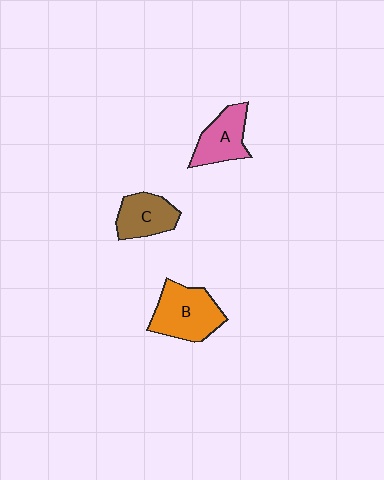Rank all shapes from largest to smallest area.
From largest to smallest: B (orange), A (pink), C (brown).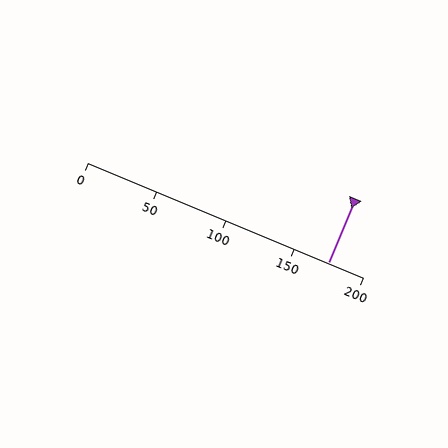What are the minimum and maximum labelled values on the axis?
The axis runs from 0 to 200.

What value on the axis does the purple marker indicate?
The marker indicates approximately 175.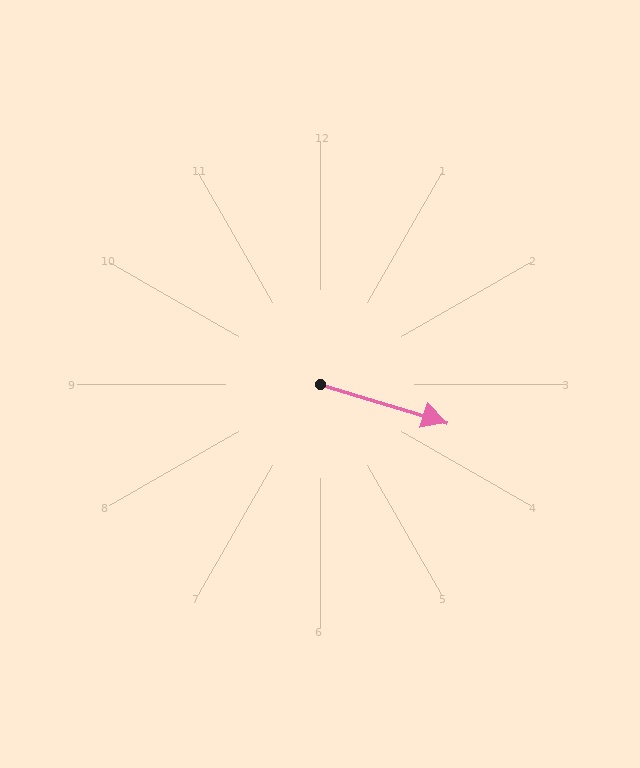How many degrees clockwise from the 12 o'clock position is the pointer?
Approximately 107 degrees.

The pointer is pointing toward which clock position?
Roughly 4 o'clock.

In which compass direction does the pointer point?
East.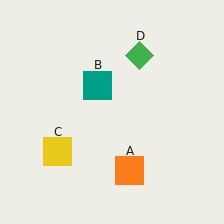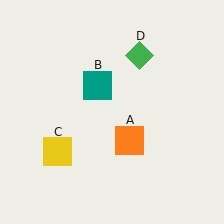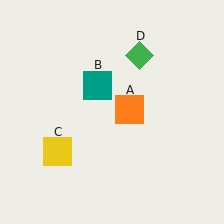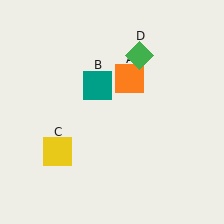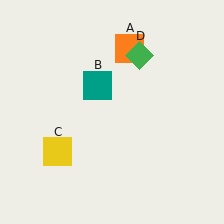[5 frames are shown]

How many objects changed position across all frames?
1 object changed position: orange square (object A).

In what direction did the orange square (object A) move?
The orange square (object A) moved up.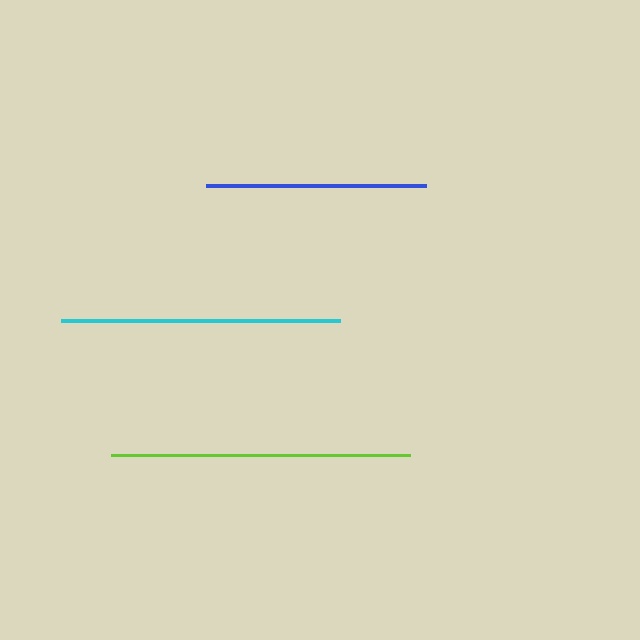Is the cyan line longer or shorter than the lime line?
The lime line is longer than the cyan line.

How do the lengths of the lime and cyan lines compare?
The lime and cyan lines are approximately the same length.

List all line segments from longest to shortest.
From longest to shortest: lime, cyan, blue.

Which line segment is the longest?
The lime line is the longest at approximately 299 pixels.